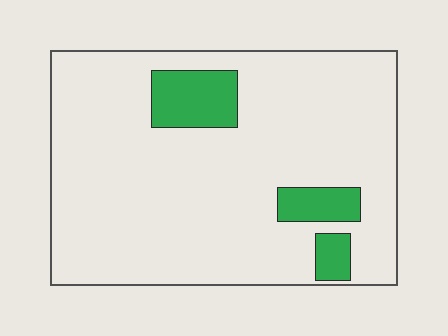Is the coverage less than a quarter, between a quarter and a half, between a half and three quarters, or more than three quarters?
Less than a quarter.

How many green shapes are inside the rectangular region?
3.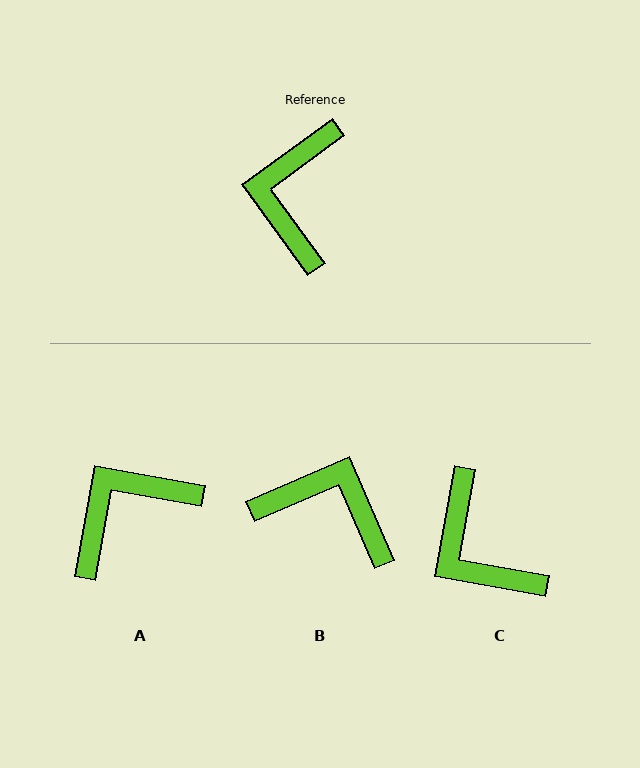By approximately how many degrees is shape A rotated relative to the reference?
Approximately 46 degrees clockwise.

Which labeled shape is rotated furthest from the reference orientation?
B, about 103 degrees away.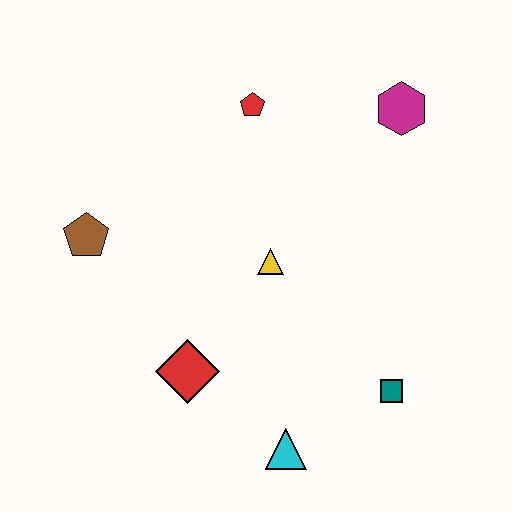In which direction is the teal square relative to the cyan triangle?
The teal square is to the right of the cyan triangle.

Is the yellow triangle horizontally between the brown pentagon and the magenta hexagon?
Yes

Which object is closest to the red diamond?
The cyan triangle is closest to the red diamond.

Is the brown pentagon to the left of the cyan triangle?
Yes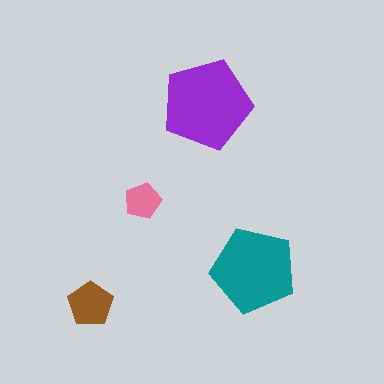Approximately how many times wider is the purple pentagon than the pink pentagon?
About 2.5 times wider.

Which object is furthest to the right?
The teal pentagon is rightmost.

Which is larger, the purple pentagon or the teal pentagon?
The purple one.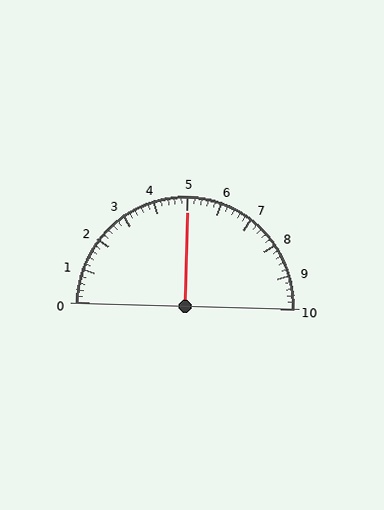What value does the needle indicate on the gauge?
The needle indicates approximately 5.0.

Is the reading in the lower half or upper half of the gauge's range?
The reading is in the upper half of the range (0 to 10).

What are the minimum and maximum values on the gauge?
The gauge ranges from 0 to 10.